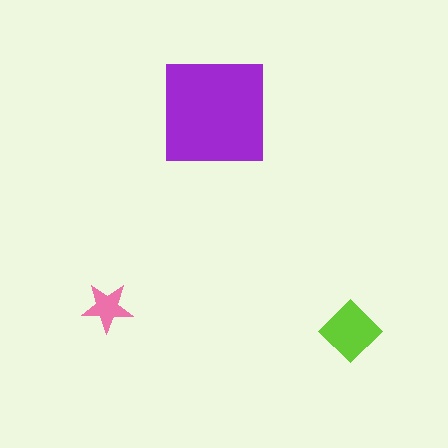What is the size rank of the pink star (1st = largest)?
3rd.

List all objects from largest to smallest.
The purple square, the lime diamond, the pink star.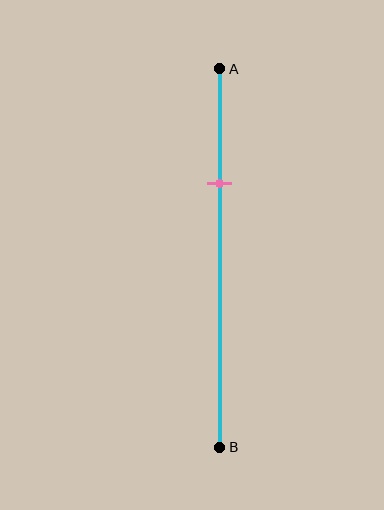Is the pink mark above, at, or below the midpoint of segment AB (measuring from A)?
The pink mark is above the midpoint of segment AB.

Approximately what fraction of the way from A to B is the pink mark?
The pink mark is approximately 30% of the way from A to B.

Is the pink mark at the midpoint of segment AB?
No, the mark is at about 30% from A, not at the 50% midpoint.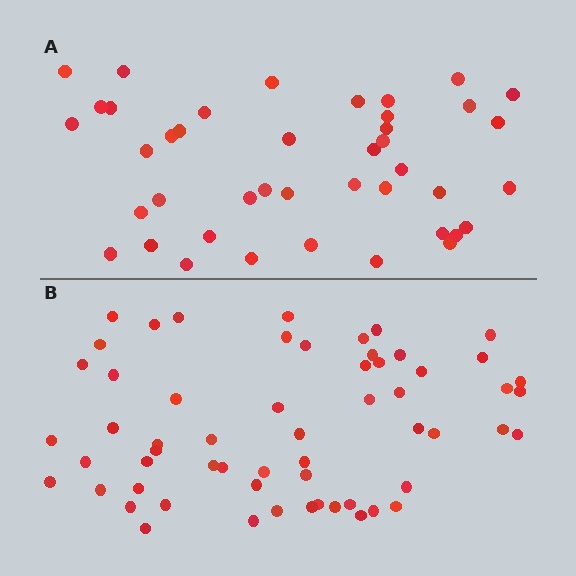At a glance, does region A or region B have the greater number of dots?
Region B (the bottom region) has more dots.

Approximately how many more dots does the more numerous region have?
Region B has approximately 15 more dots than region A.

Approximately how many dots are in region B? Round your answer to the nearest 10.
About 60 dots. (The exact count is 59, which rounds to 60.)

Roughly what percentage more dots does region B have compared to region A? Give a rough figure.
About 40% more.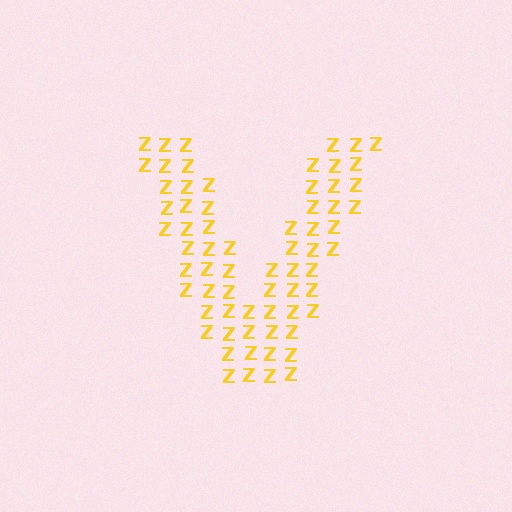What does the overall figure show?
The overall figure shows the letter V.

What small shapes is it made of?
It is made of small letter Z's.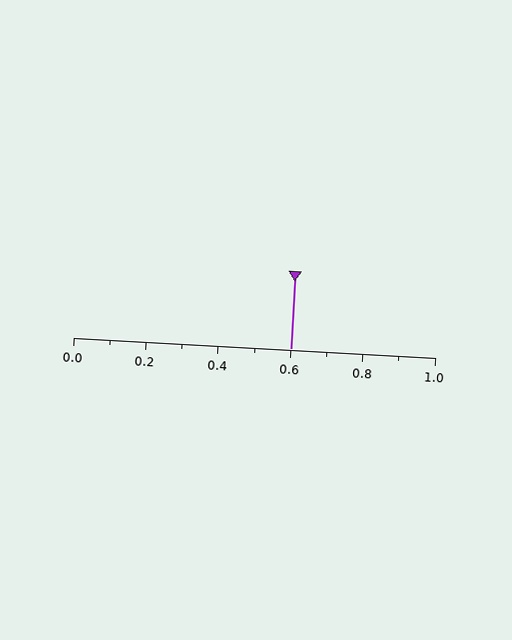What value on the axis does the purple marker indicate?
The marker indicates approximately 0.6.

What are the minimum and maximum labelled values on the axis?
The axis runs from 0.0 to 1.0.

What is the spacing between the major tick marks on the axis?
The major ticks are spaced 0.2 apart.